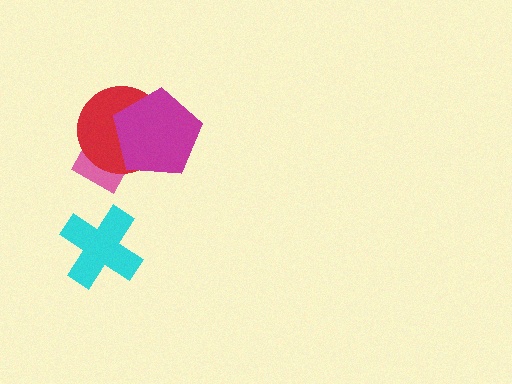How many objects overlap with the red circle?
2 objects overlap with the red circle.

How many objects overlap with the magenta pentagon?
2 objects overlap with the magenta pentagon.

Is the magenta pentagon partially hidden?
No, no other shape covers it.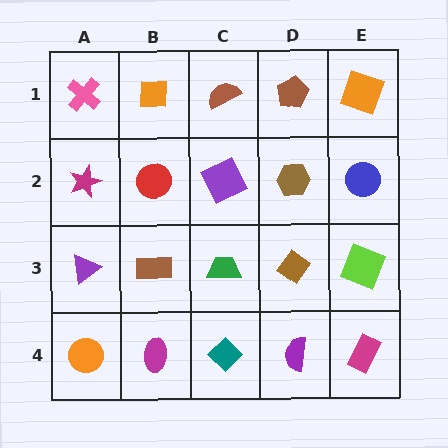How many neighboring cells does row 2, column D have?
4.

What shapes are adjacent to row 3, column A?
A magenta star (row 2, column A), an orange circle (row 4, column A), a brown rectangle (row 3, column B).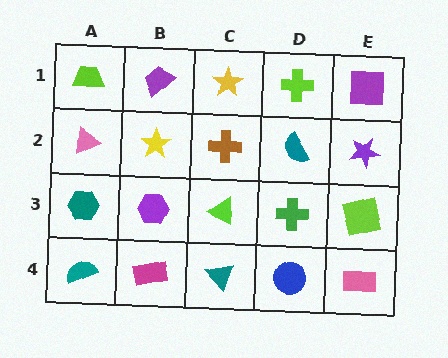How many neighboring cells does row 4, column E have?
2.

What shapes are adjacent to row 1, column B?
A yellow star (row 2, column B), a lime trapezoid (row 1, column A), a yellow star (row 1, column C).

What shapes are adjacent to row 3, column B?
A yellow star (row 2, column B), a magenta rectangle (row 4, column B), a teal hexagon (row 3, column A), a lime triangle (row 3, column C).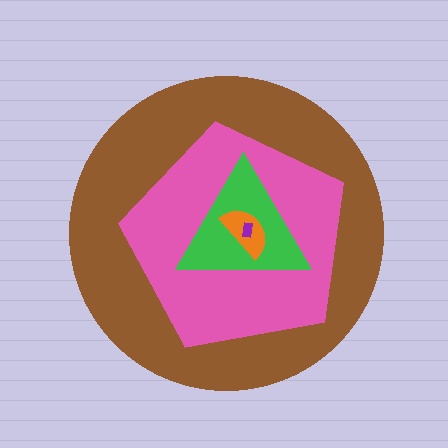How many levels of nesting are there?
5.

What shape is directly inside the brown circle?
The pink pentagon.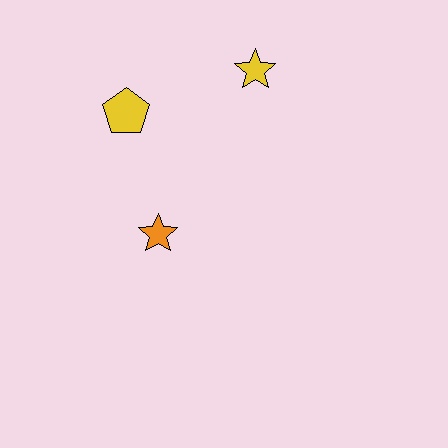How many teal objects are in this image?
There are no teal objects.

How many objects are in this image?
There are 3 objects.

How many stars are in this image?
There are 2 stars.